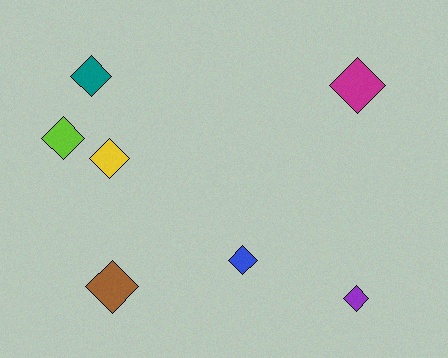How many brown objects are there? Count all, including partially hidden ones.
There is 1 brown object.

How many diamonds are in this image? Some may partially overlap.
There are 7 diamonds.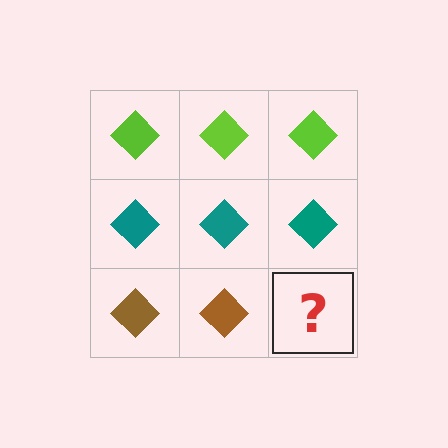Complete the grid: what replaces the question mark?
The question mark should be replaced with a brown diamond.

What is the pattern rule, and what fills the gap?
The rule is that each row has a consistent color. The gap should be filled with a brown diamond.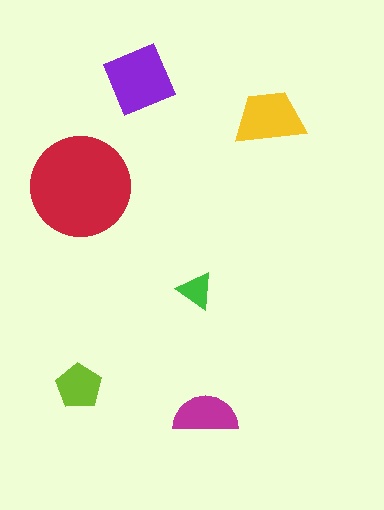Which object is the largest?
The red circle.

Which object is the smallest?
The green triangle.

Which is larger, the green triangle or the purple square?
The purple square.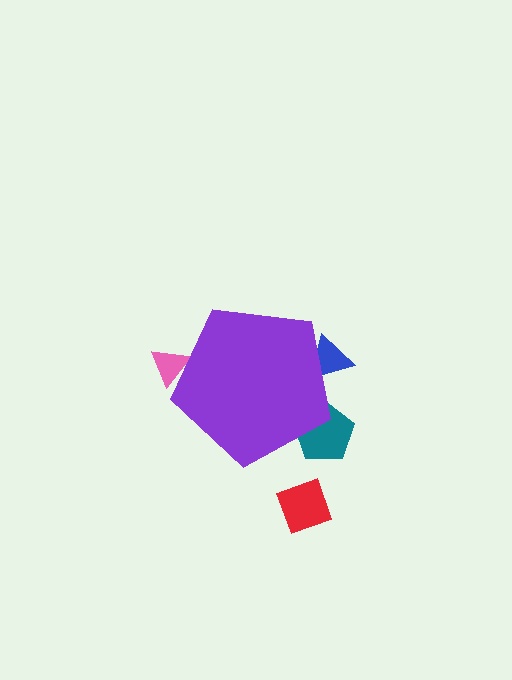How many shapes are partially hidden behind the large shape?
3 shapes are partially hidden.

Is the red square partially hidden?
No, the red square is fully visible.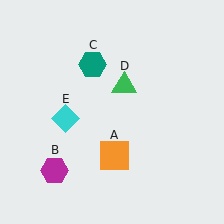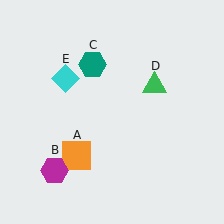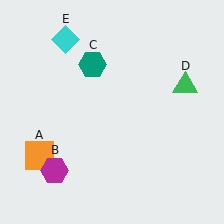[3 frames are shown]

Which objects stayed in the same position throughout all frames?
Magenta hexagon (object B) and teal hexagon (object C) remained stationary.